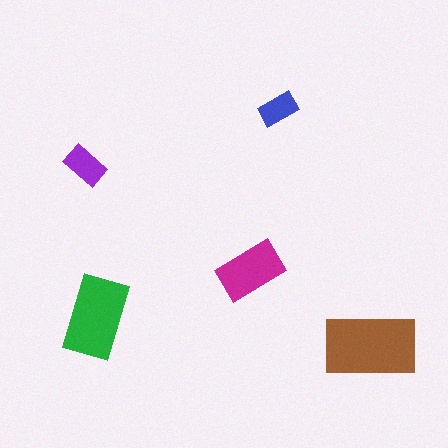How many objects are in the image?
There are 5 objects in the image.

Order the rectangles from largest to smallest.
the brown one, the green one, the magenta one, the purple one, the blue one.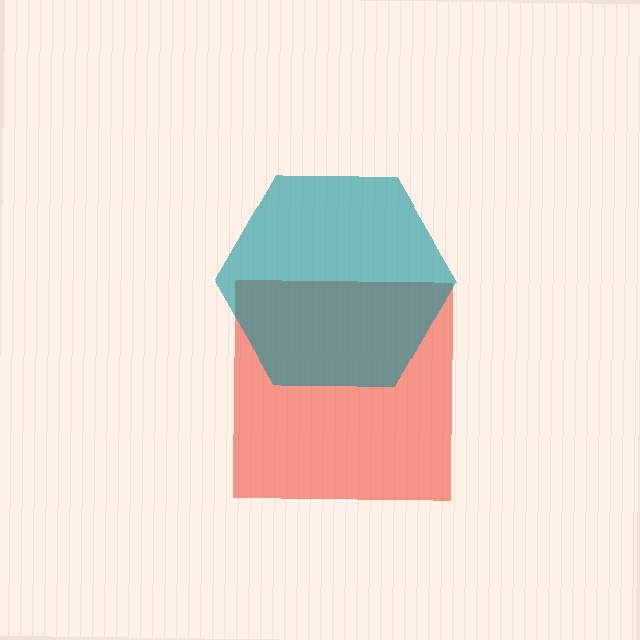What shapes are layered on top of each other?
The layered shapes are: a red square, a teal hexagon.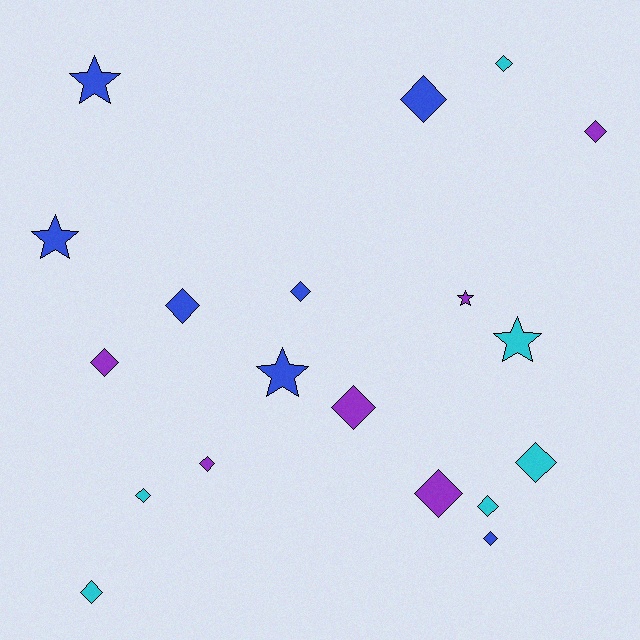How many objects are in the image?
There are 19 objects.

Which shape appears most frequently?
Diamond, with 14 objects.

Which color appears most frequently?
Blue, with 7 objects.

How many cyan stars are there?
There is 1 cyan star.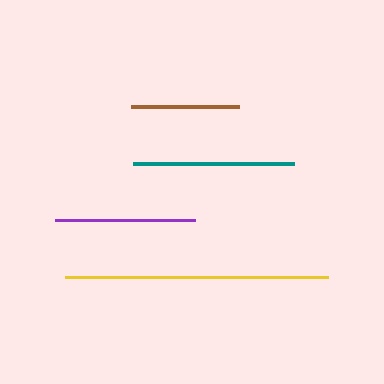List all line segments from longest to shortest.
From longest to shortest: yellow, teal, purple, brown.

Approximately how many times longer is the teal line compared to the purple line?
The teal line is approximately 1.2 times the length of the purple line.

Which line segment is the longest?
The yellow line is the longest at approximately 263 pixels.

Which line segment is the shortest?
The brown line is the shortest at approximately 108 pixels.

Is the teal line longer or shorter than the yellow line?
The yellow line is longer than the teal line.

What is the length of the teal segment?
The teal segment is approximately 162 pixels long.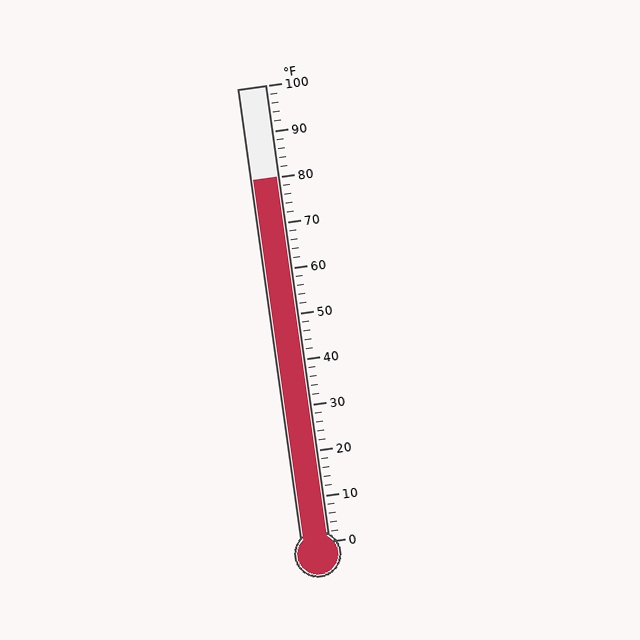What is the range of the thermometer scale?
The thermometer scale ranges from 0°F to 100°F.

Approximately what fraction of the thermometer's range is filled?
The thermometer is filled to approximately 80% of its range.